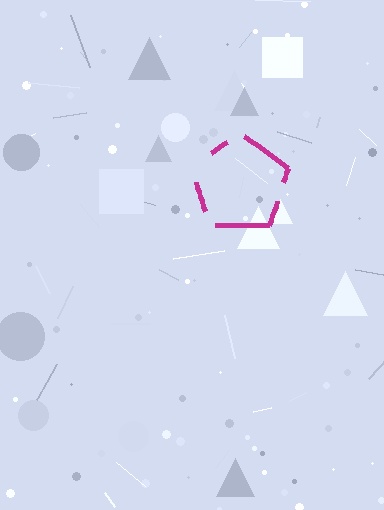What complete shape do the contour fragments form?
The contour fragments form a pentagon.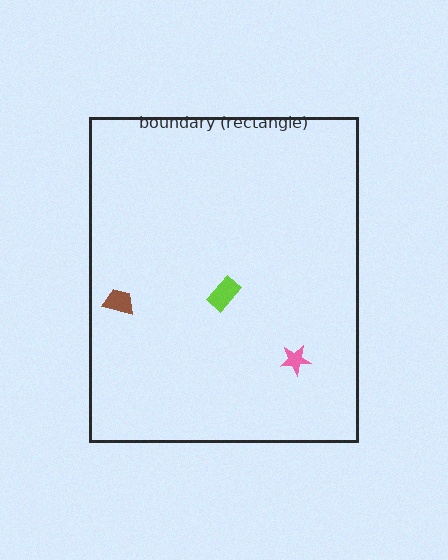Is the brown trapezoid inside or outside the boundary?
Inside.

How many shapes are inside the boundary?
3 inside, 0 outside.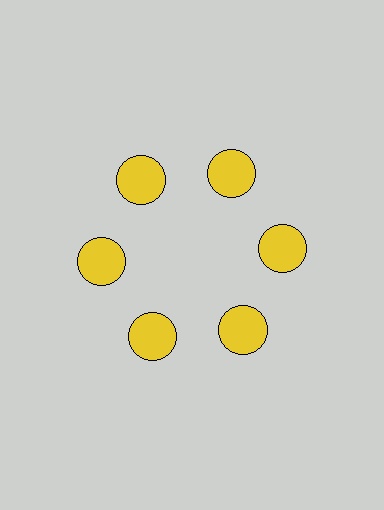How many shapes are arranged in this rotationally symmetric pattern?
There are 6 shapes, arranged in 6 groups of 1.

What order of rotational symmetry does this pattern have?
This pattern has 6-fold rotational symmetry.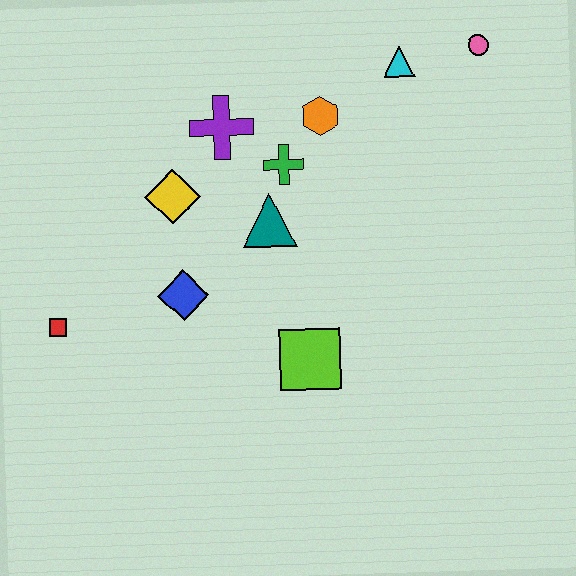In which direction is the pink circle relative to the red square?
The pink circle is to the right of the red square.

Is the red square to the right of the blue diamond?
No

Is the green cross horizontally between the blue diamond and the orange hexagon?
Yes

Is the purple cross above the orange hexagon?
No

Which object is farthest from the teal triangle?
The pink circle is farthest from the teal triangle.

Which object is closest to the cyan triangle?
The pink circle is closest to the cyan triangle.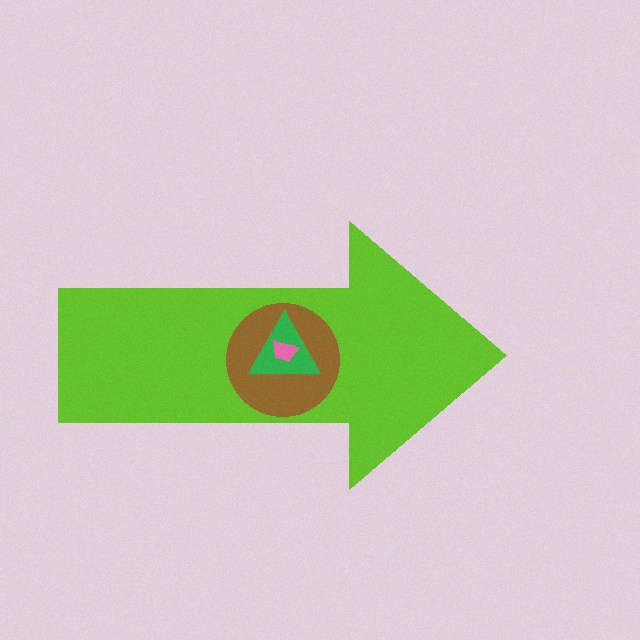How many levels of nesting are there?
4.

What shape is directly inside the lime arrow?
The brown circle.